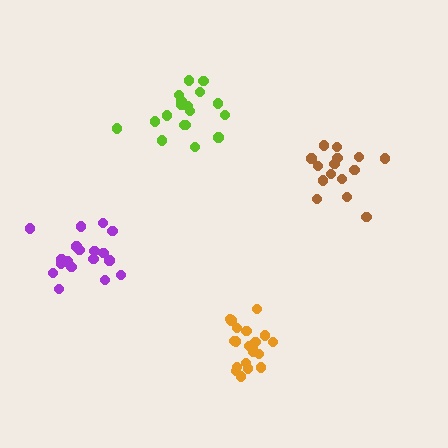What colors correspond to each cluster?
The clusters are colored: purple, lime, brown, orange.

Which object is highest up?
The lime cluster is topmost.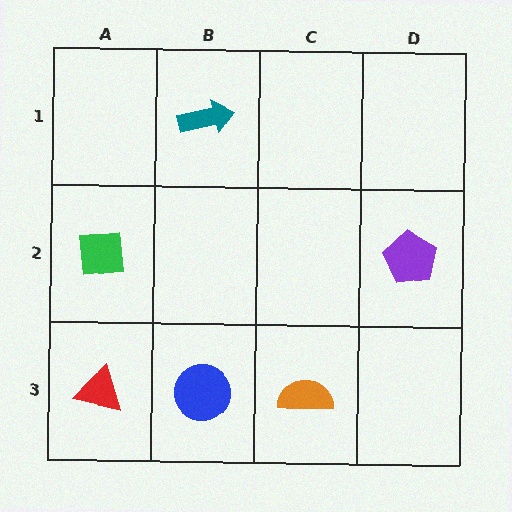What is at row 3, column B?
A blue circle.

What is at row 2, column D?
A purple pentagon.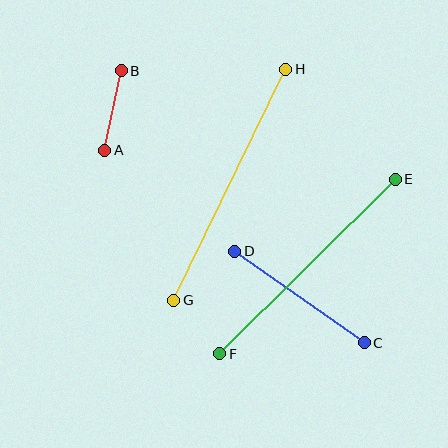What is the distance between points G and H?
The distance is approximately 257 pixels.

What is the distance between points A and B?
The distance is approximately 81 pixels.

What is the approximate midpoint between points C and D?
The midpoint is at approximately (299, 297) pixels.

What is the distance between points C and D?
The distance is approximately 158 pixels.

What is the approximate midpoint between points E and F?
The midpoint is at approximately (307, 266) pixels.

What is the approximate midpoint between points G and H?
The midpoint is at approximately (230, 185) pixels.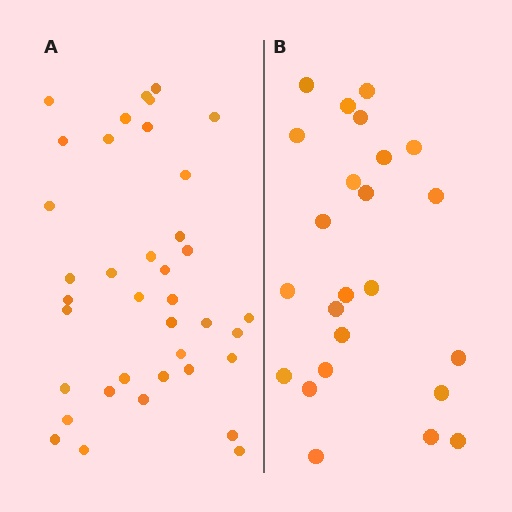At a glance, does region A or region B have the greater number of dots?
Region A (the left region) has more dots.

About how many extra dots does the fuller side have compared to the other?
Region A has approximately 15 more dots than region B.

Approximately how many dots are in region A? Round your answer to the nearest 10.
About 40 dots. (The exact count is 38, which rounds to 40.)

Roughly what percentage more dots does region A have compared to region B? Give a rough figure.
About 60% more.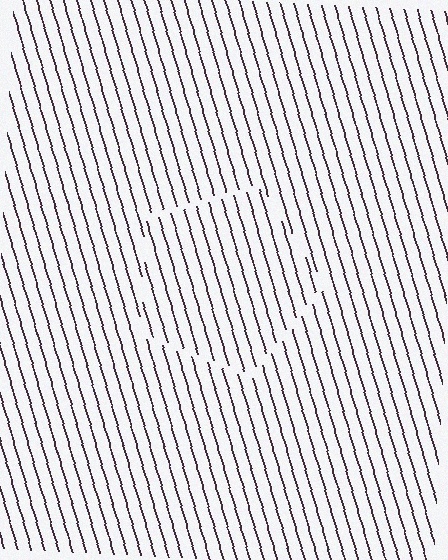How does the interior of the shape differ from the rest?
The interior of the shape contains the same grating, shifted by half a period — the contour is defined by the phase discontinuity where line-ends from the inner and outer gratings abut.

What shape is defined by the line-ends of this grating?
An illusory pentagon. The interior of the shape contains the same grating, shifted by half a period — the contour is defined by the phase discontinuity where line-ends from the inner and outer gratings abut.